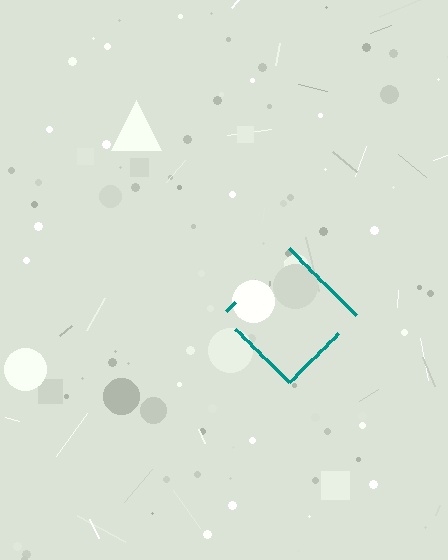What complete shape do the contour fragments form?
The contour fragments form a diamond.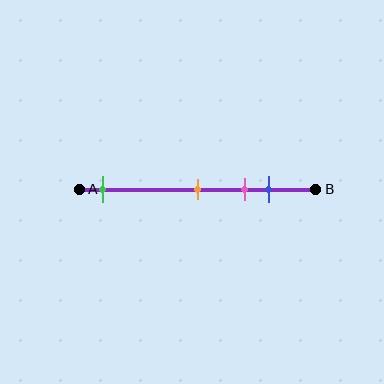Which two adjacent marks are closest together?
The pink and blue marks are the closest adjacent pair.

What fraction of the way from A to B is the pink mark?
The pink mark is approximately 70% (0.7) of the way from A to B.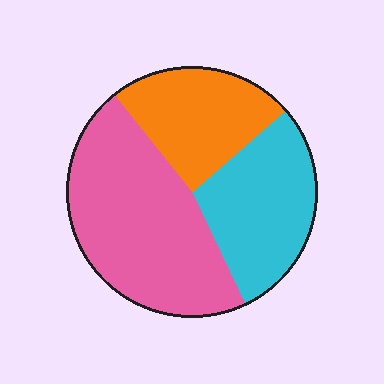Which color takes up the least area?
Orange, at roughly 25%.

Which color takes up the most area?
Pink, at roughly 45%.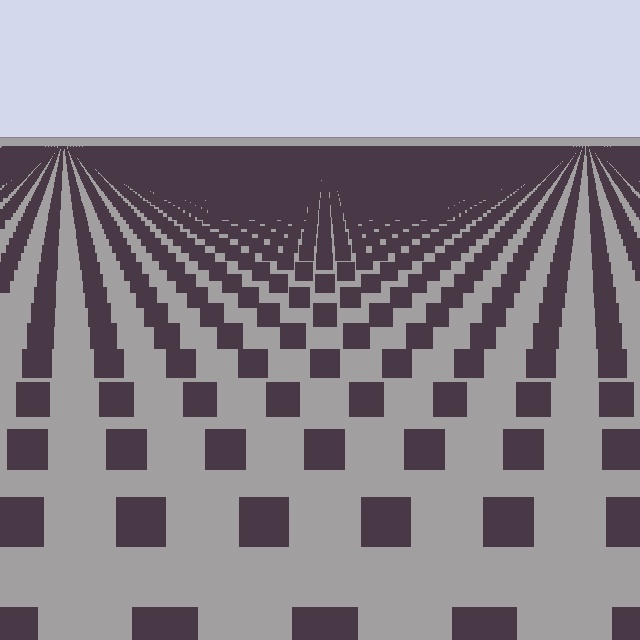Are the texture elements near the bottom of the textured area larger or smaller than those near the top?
Larger. Near the bottom, elements are closer to the viewer and appear at a bigger on-screen size.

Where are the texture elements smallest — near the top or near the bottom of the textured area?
Near the top.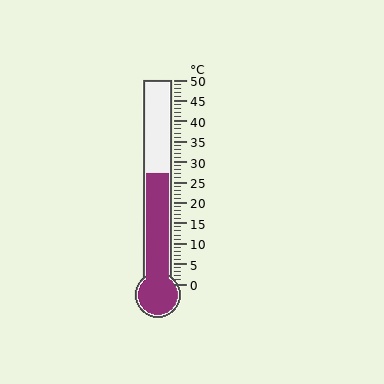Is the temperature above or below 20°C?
The temperature is above 20°C.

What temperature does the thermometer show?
The thermometer shows approximately 27°C.